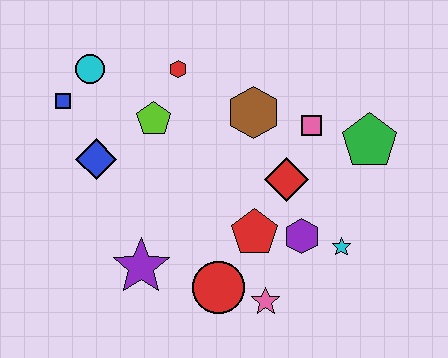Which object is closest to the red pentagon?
The purple hexagon is closest to the red pentagon.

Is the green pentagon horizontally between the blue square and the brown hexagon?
No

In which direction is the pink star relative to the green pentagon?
The pink star is below the green pentagon.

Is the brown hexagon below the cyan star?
No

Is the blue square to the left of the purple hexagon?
Yes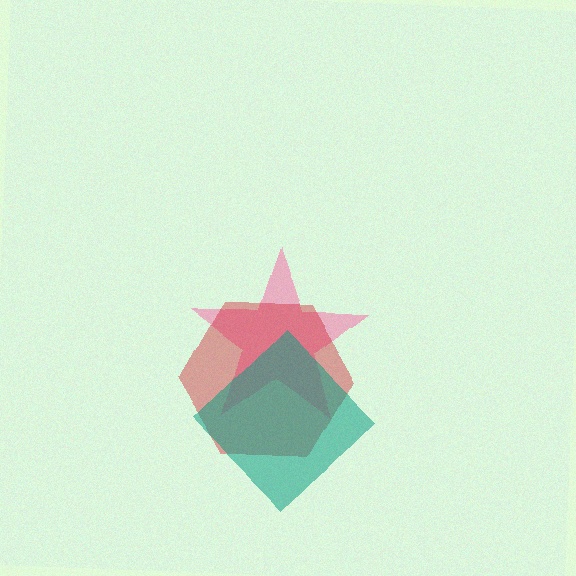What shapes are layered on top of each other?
The layered shapes are: a pink star, a red hexagon, a teal diamond.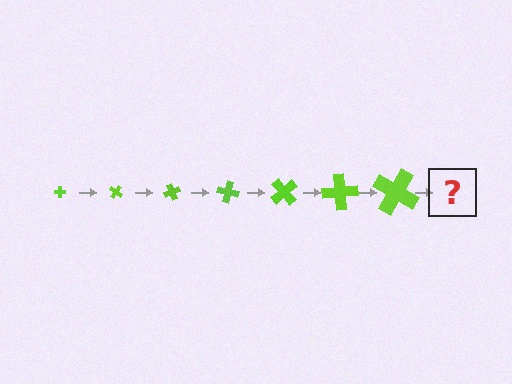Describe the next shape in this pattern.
It should be a cross, larger than the previous one and rotated 245 degrees from the start.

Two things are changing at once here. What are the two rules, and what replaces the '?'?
The two rules are that the cross grows larger each step and it rotates 35 degrees each step. The '?' should be a cross, larger than the previous one and rotated 245 degrees from the start.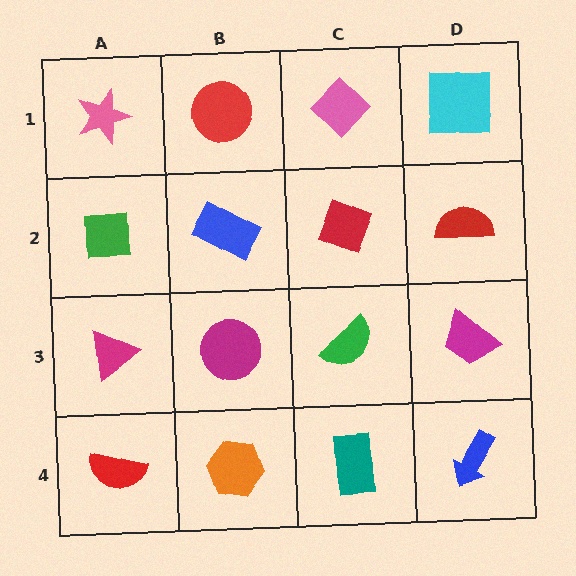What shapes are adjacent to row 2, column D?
A cyan square (row 1, column D), a magenta trapezoid (row 3, column D), a red diamond (row 2, column C).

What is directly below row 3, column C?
A teal rectangle.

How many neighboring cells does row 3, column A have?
3.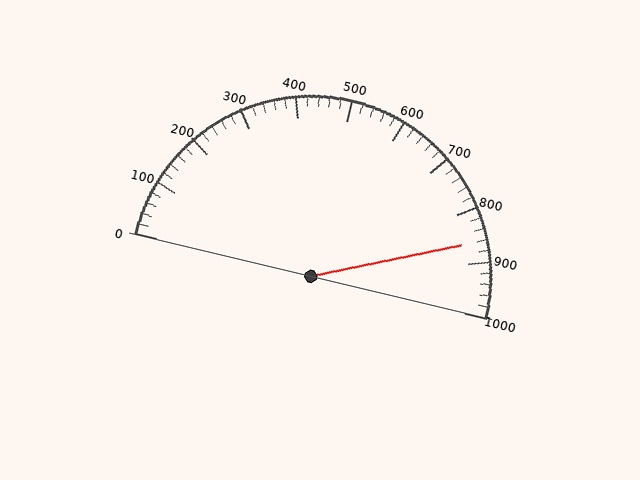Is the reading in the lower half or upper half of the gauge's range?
The reading is in the upper half of the range (0 to 1000).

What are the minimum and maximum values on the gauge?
The gauge ranges from 0 to 1000.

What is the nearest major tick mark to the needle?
The nearest major tick mark is 900.